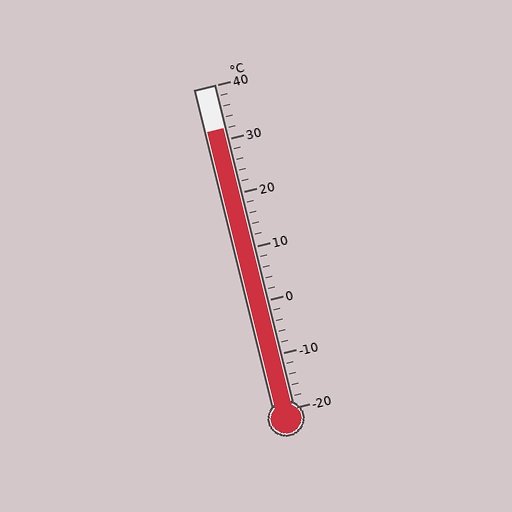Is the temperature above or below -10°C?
The temperature is above -10°C.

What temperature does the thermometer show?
The thermometer shows approximately 32°C.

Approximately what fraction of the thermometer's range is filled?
The thermometer is filled to approximately 85% of its range.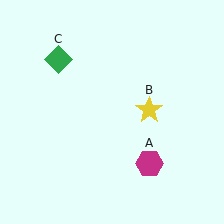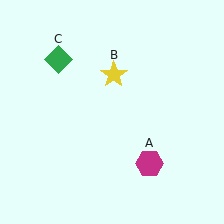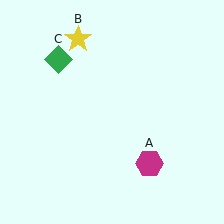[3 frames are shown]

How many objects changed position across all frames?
1 object changed position: yellow star (object B).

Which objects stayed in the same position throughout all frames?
Magenta hexagon (object A) and green diamond (object C) remained stationary.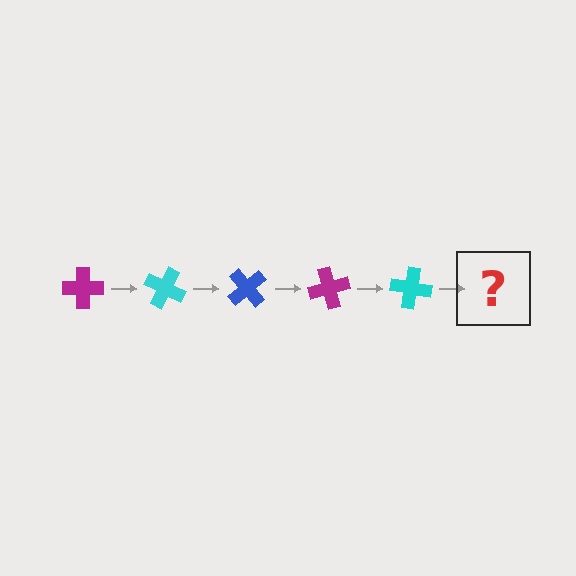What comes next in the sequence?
The next element should be a blue cross, rotated 125 degrees from the start.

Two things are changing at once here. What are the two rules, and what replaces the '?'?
The two rules are that it rotates 25 degrees each step and the color cycles through magenta, cyan, and blue. The '?' should be a blue cross, rotated 125 degrees from the start.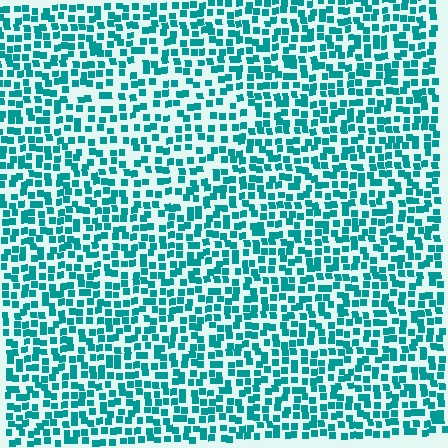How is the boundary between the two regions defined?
The boundary is defined by a change in element density (approximately 1.4x ratio). All elements are the same color, size, and shape.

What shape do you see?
I see a diamond.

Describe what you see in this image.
The image contains small teal elements arranged at two different densities. A diamond-shaped region is visible where the elements are less densely packed than the surrounding area.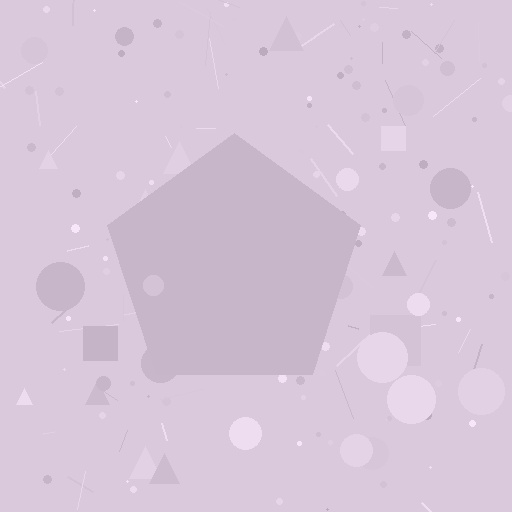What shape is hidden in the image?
A pentagon is hidden in the image.